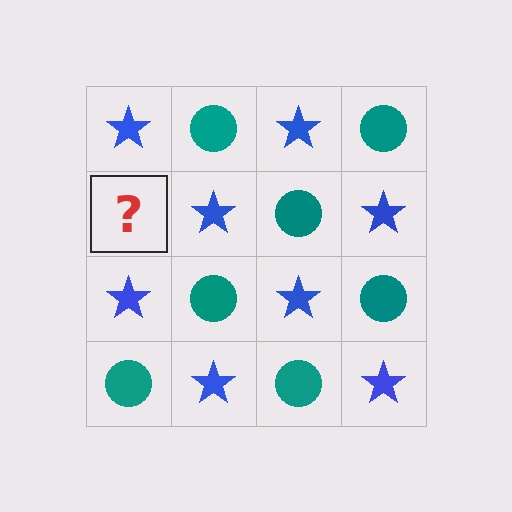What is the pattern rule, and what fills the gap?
The rule is that it alternates blue star and teal circle in a checkerboard pattern. The gap should be filled with a teal circle.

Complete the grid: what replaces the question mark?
The question mark should be replaced with a teal circle.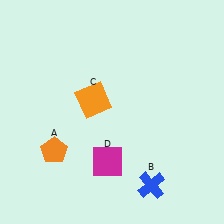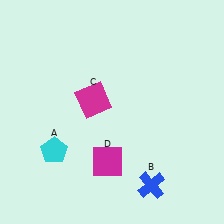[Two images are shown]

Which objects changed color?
A changed from orange to cyan. C changed from orange to magenta.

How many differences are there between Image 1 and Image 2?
There are 2 differences between the two images.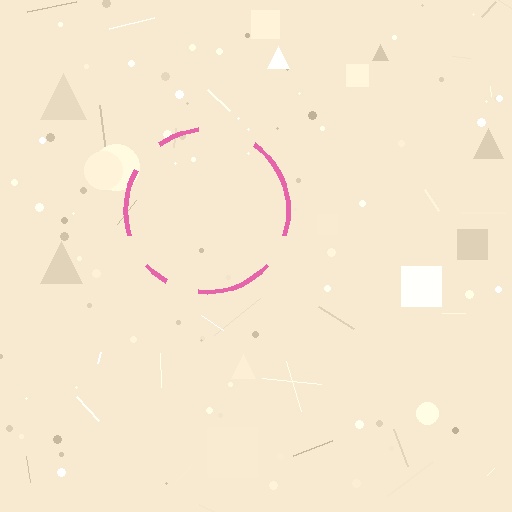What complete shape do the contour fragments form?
The contour fragments form a circle.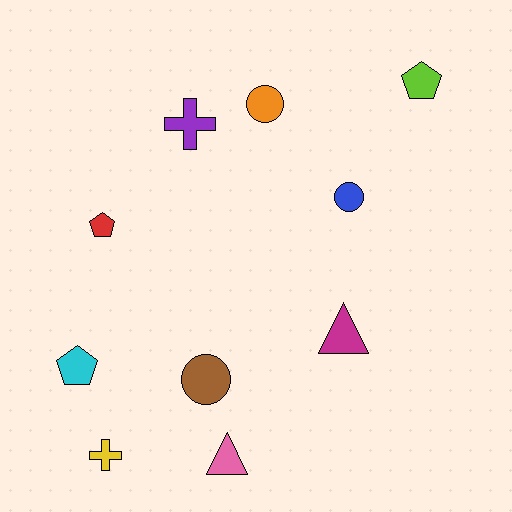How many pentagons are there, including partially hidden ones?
There are 3 pentagons.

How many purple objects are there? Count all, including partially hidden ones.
There is 1 purple object.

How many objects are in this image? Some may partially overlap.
There are 10 objects.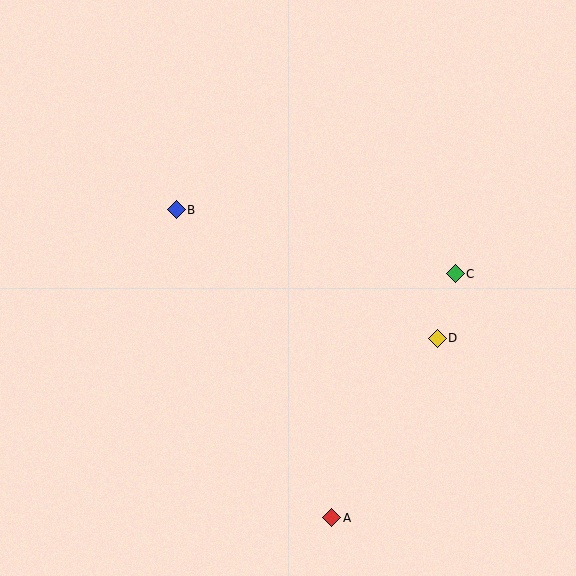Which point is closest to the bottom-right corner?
Point A is closest to the bottom-right corner.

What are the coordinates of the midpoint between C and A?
The midpoint between C and A is at (393, 396).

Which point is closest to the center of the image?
Point B at (176, 210) is closest to the center.